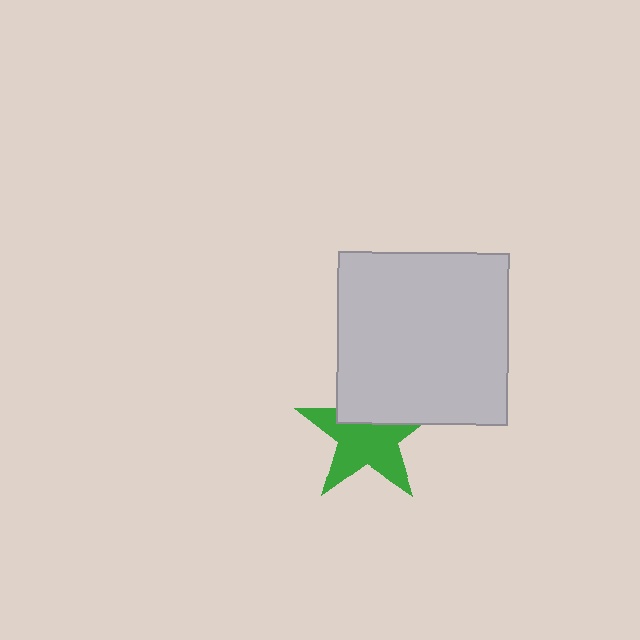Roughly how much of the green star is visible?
About half of it is visible (roughly 65%).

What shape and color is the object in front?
The object in front is a light gray square.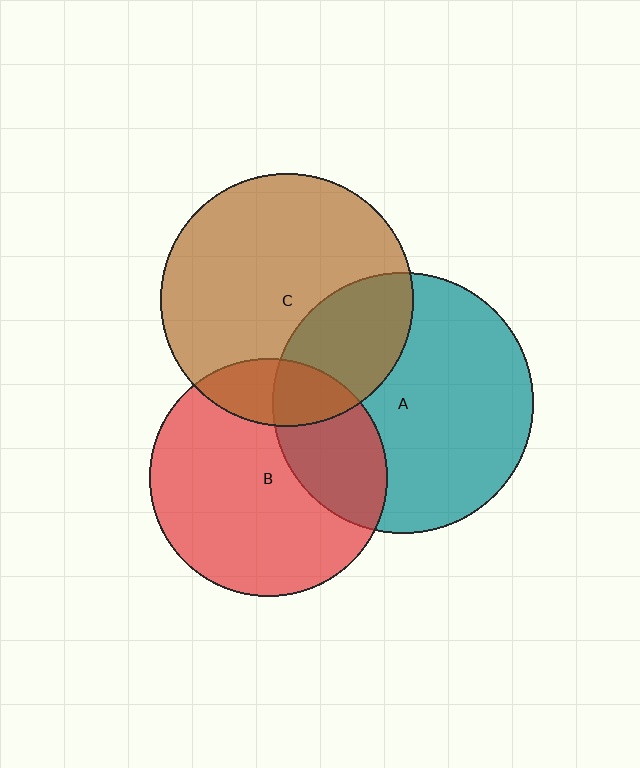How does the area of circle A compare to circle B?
Approximately 1.2 times.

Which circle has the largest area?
Circle A (teal).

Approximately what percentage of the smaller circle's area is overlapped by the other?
Approximately 30%.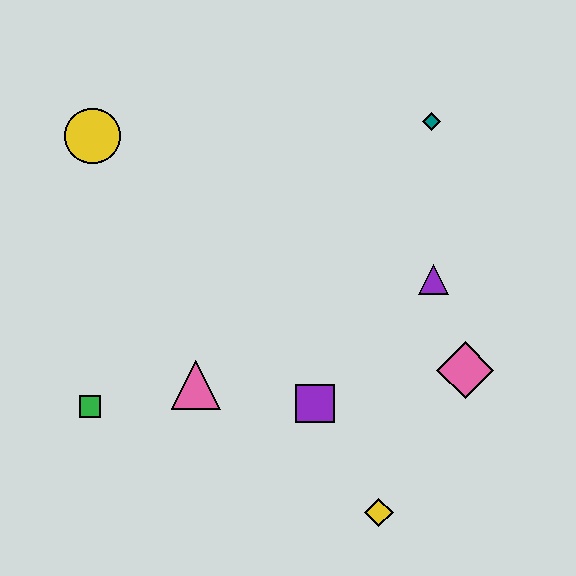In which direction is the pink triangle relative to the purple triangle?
The pink triangle is to the left of the purple triangle.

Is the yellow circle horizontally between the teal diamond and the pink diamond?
No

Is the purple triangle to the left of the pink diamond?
Yes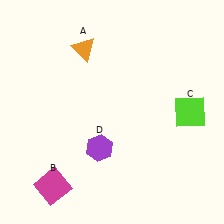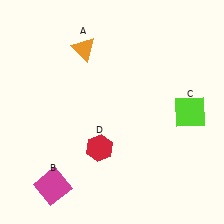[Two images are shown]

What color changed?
The hexagon (D) changed from purple in Image 1 to red in Image 2.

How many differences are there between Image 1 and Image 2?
There is 1 difference between the two images.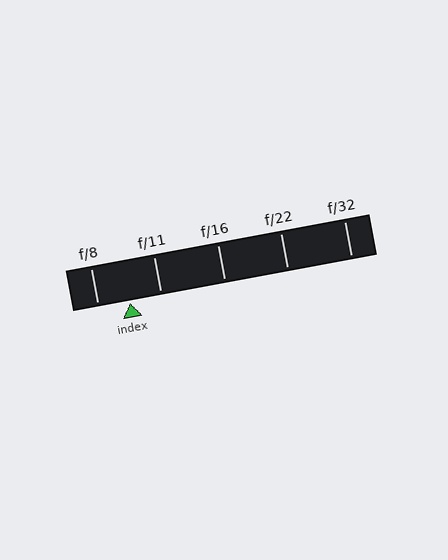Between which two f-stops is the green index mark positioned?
The index mark is between f/8 and f/11.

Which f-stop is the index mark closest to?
The index mark is closest to f/11.